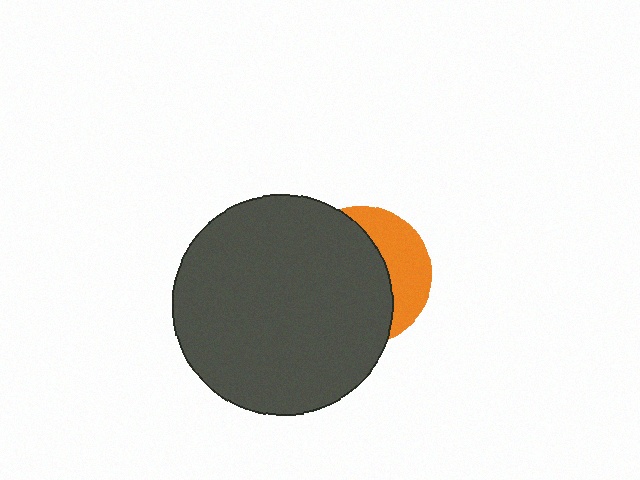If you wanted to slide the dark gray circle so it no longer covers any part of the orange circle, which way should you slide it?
Slide it left — that is the most direct way to separate the two shapes.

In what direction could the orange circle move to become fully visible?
The orange circle could move right. That would shift it out from behind the dark gray circle entirely.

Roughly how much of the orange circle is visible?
A small part of it is visible (roughly 33%).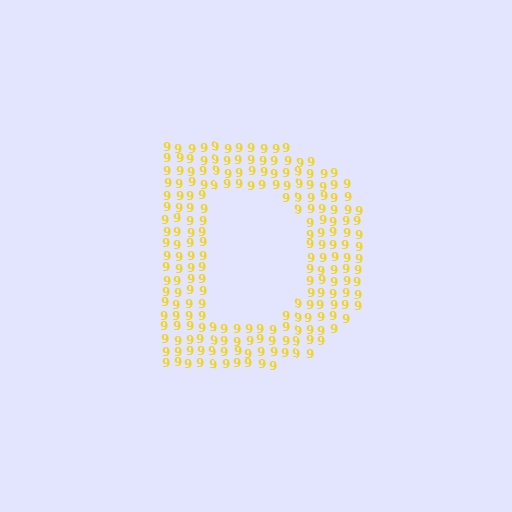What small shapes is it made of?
It is made of small digit 9's.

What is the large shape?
The large shape is the letter D.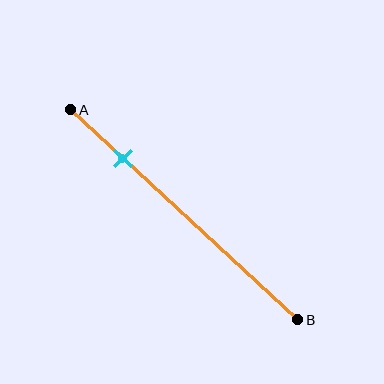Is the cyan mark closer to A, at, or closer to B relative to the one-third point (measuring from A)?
The cyan mark is closer to point A than the one-third point of segment AB.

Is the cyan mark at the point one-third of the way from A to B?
No, the mark is at about 25% from A, not at the 33% one-third point.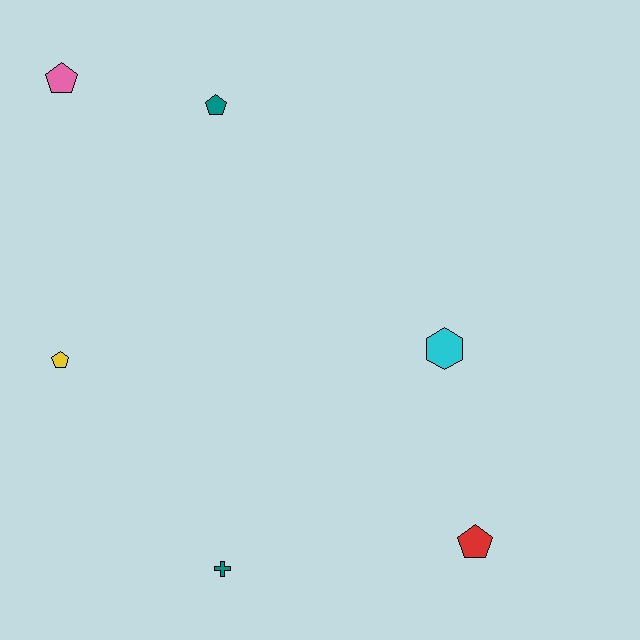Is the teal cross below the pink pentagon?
Yes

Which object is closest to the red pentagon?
The cyan hexagon is closest to the red pentagon.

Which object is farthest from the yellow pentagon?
The red pentagon is farthest from the yellow pentagon.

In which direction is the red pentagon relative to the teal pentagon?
The red pentagon is below the teal pentagon.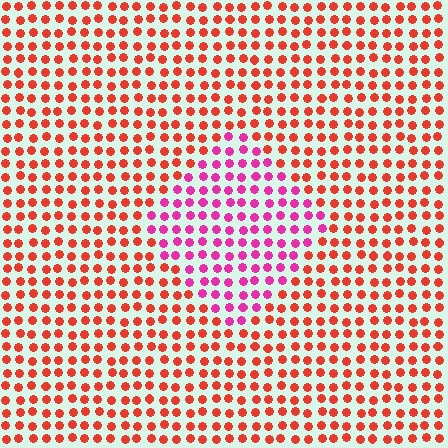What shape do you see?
I see a diamond.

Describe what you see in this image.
The image is filled with small red elements in a uniform arrangement. A diamond-shaped region is visible where the elements are tinted to a slightly different hue, forming a subtle color boundary.